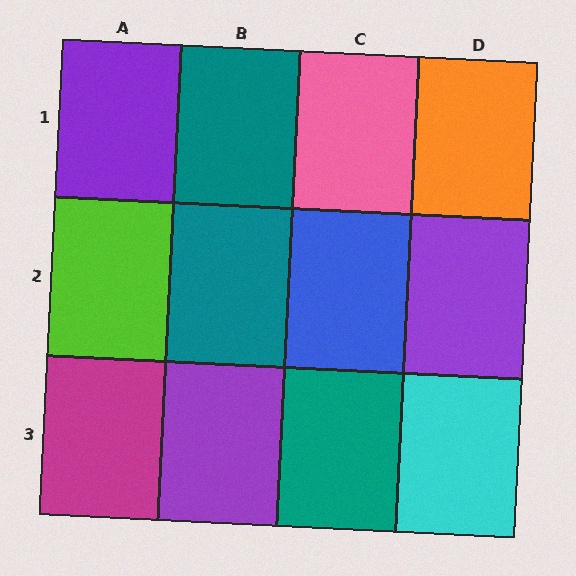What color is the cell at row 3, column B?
Purple.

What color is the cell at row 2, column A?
Lime.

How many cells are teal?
3 cells are teal.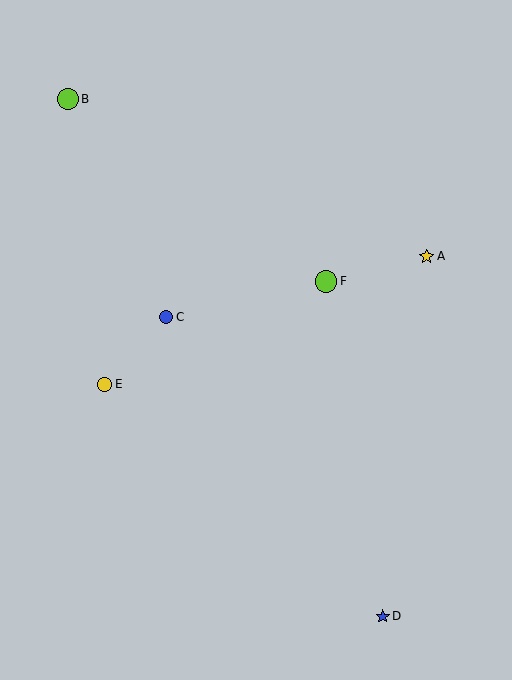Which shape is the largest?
The lime circle (labeled F) is the largest.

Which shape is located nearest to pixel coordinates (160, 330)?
The blue circle (labeled C) at (166, 317) is nearest to that location.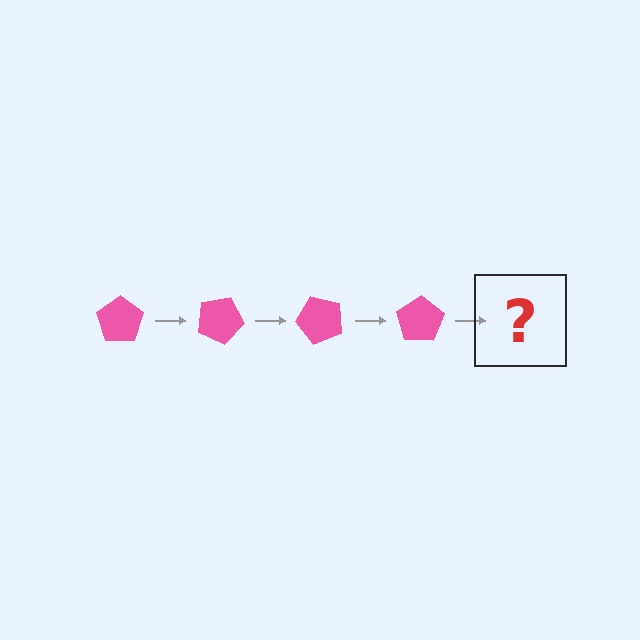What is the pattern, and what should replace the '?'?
The pattern is that the pentagon rotates 25 degrees each step. The '?' should be a pink pentagon rotated 100 degrees.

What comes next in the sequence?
The next element should be a pink pentagon rotated 100 degrees.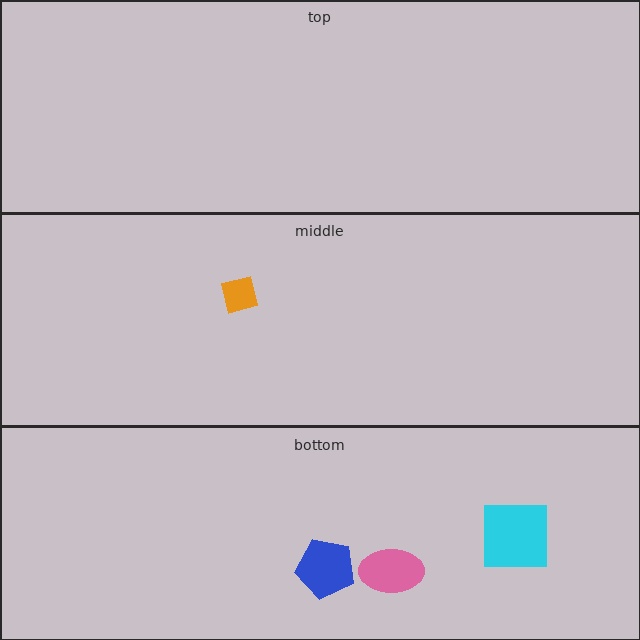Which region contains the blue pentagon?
The bottom region.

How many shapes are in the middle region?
1.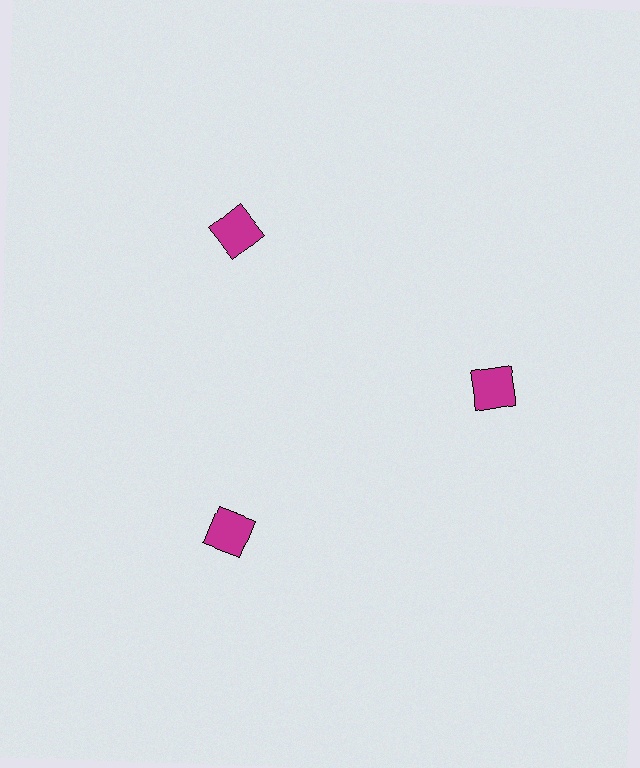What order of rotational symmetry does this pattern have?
This pattern has 3-fold rotational symmetry.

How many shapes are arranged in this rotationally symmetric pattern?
There are 3 shapes, arranged in 3 groups of 1.